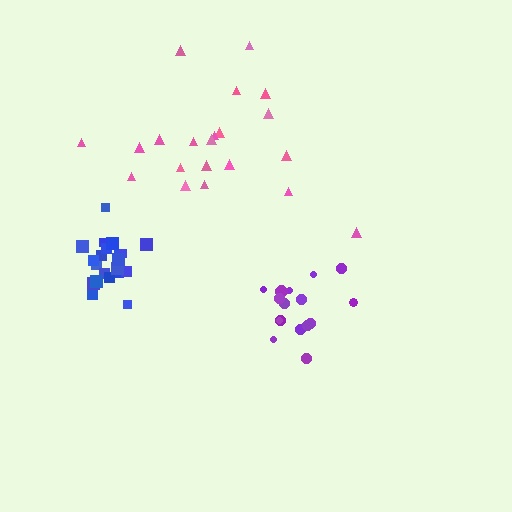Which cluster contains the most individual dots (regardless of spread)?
Blue (21).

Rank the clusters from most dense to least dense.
blue, purple, pink.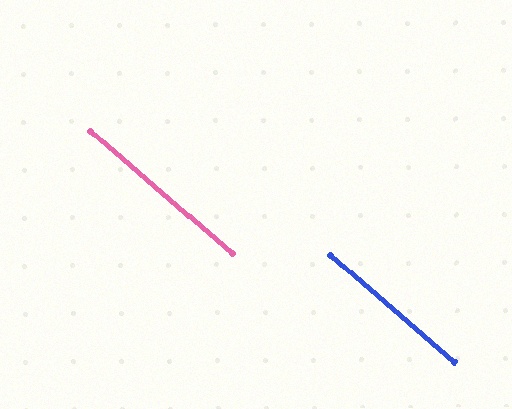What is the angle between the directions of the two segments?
Approximately 0 degrees.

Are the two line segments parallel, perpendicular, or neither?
Parallel — their directions differ by only 0.3°.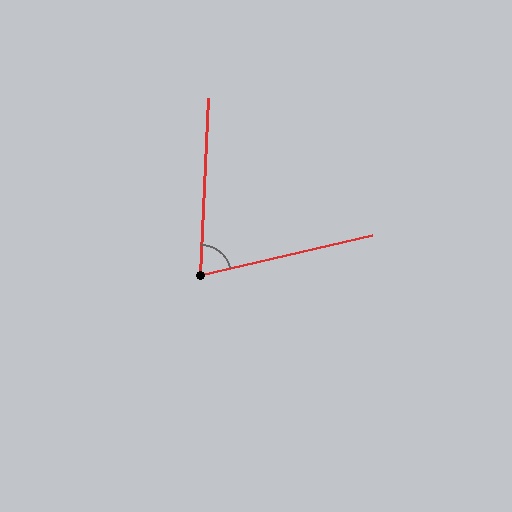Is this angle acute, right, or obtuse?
It is acute.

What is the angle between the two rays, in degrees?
Approximately 74 degrees.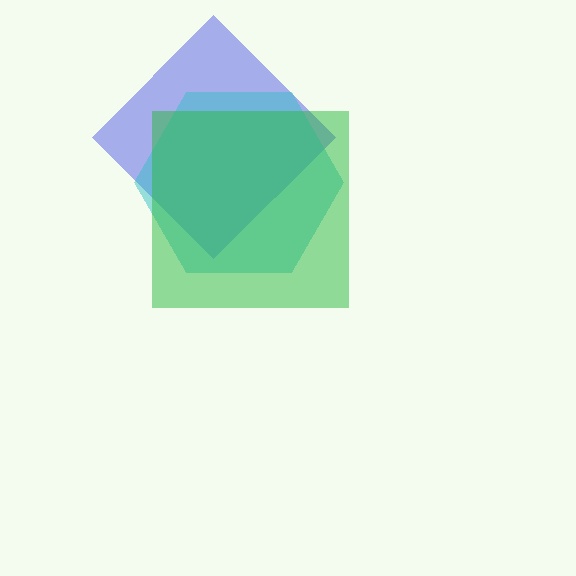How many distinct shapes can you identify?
There are 3 distinct shapes: a blue diamond, a cyan hexagon, a green square.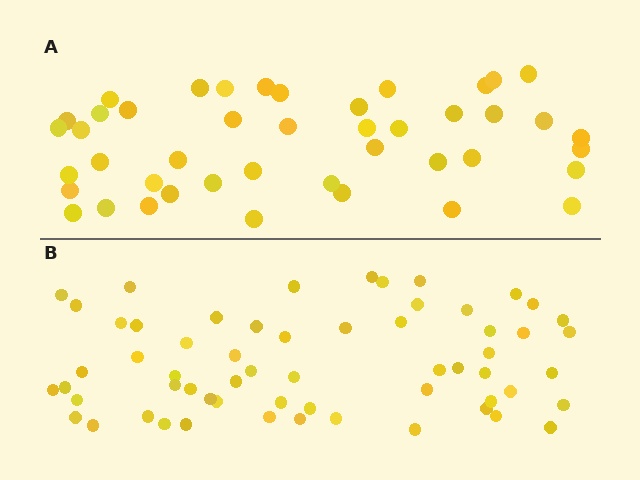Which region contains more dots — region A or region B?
Region B (the bottom region) has more dots.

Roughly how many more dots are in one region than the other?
Region B has approximately 15 more dots than region A.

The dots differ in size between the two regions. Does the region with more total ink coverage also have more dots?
No. Region A has more total ink coverage because its dots are larger, but region B actually contains more individual dots. Total area can be misleading — the number of items is what matters here.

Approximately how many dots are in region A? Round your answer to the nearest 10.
About 40 dots. (The exact count is 44, which rounds to 40.)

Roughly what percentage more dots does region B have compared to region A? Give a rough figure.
About 35% more.